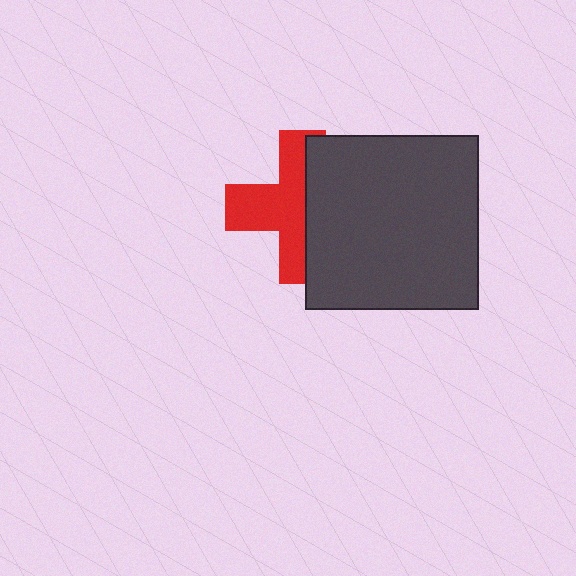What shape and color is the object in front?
The object in front is a dark gray square.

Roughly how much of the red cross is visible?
About half of it is visible (roughly 55%).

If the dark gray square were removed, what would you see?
You would see the complete red cross.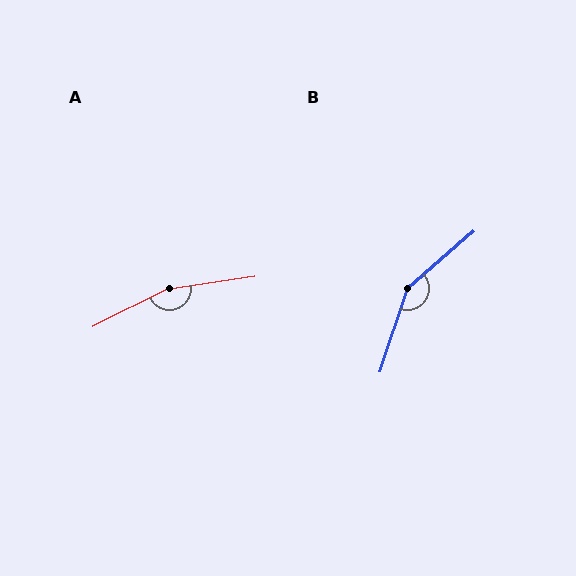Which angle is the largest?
A, at approximately 162 degrees.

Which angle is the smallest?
B, at approximately 149 degrees.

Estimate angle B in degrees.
Approximately 149 degrees.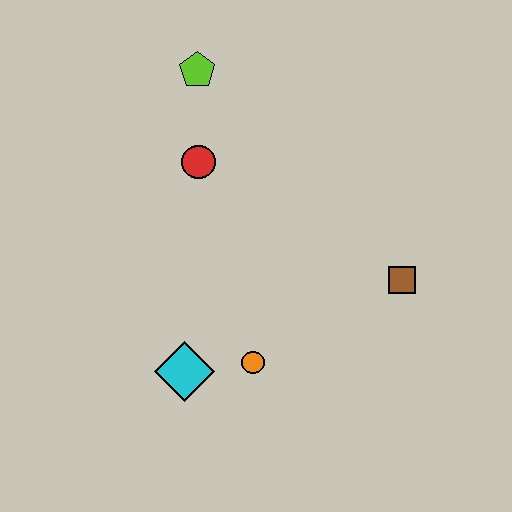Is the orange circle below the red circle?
Yes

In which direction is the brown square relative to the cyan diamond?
The brown square is to the right of the cyan diamond.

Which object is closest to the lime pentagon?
The red circle is closest to the lime pentagon.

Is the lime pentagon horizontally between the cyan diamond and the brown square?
Yes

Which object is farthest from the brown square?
The lime pentagon is farthest from the brown square.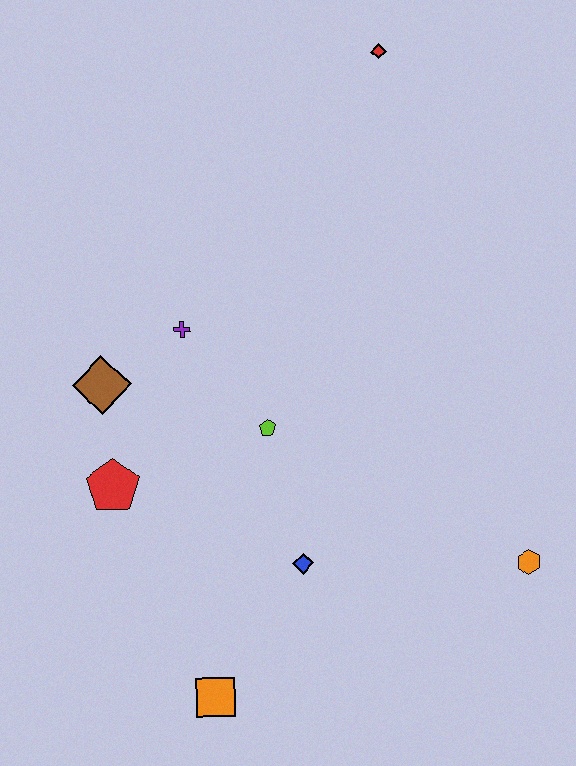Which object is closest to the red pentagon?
The brown diamond is closest to the red pentagon.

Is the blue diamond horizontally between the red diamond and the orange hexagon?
No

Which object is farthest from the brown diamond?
The orange hexagon is farthest from the brown diamond.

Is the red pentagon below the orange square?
No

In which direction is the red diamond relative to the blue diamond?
The red diamond is above the blue diamond.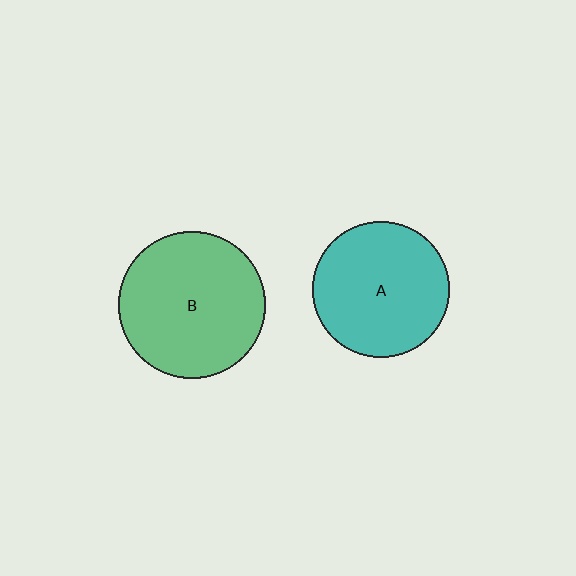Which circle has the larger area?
Circle B (green).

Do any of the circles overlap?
No, none of the circles overlap.